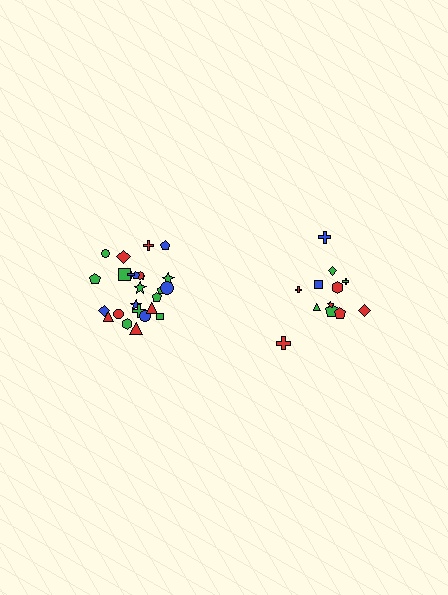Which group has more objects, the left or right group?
The left group.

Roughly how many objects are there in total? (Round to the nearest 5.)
Roughly 35 objects in total.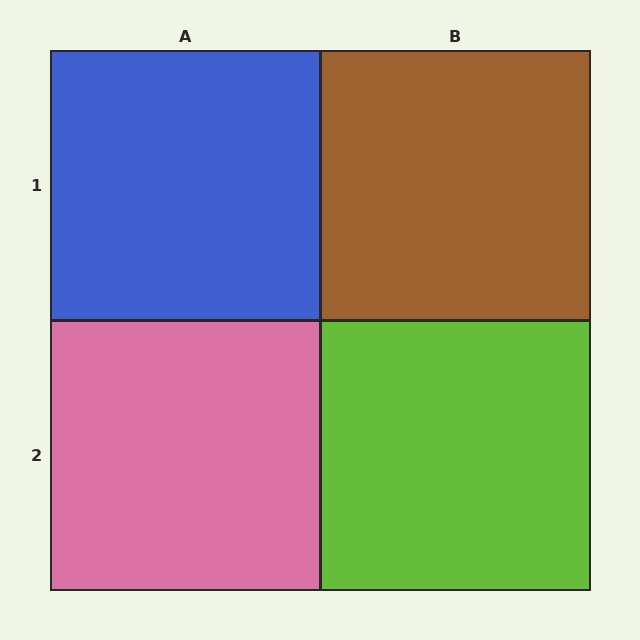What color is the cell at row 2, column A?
Pink.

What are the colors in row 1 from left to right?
Blue, brown.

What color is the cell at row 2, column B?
Lime.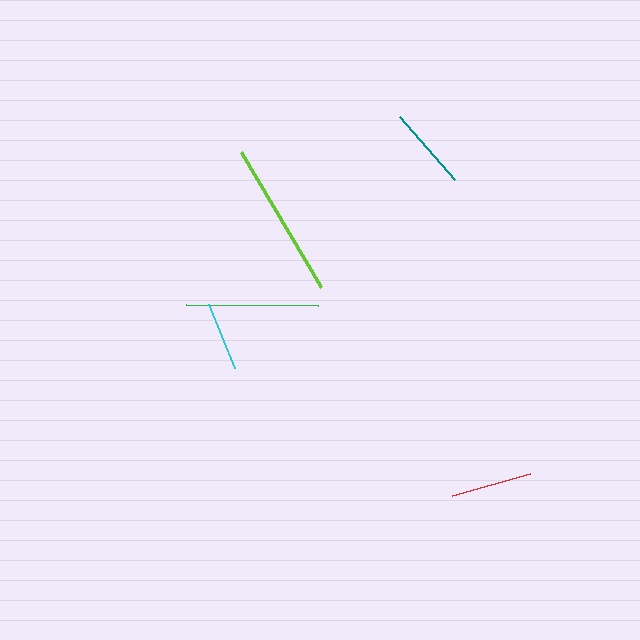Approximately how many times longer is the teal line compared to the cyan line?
The teal line is approximately 1.2 times the length of the cyan line.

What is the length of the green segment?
The green segment is approximately 132 pixels long.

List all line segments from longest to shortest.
From longest to shortest: lime, green, teal, red, cyan.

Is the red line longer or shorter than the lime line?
The lime line is longer than the red line.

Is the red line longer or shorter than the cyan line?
The red line is longer than the cyan line.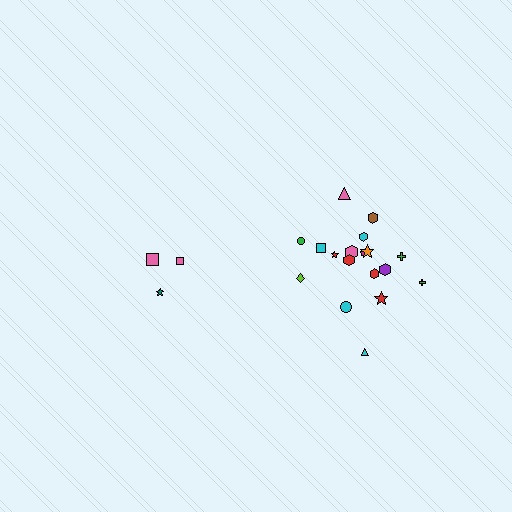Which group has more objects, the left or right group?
The right group.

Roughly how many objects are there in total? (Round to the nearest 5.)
Roughly 20 objects in total.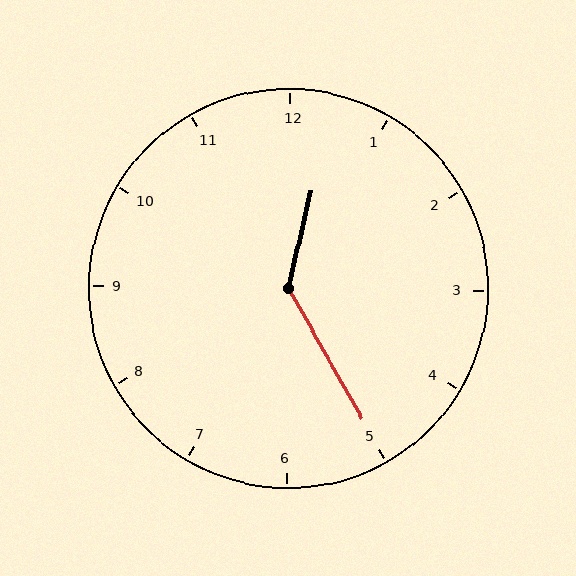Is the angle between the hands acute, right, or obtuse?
It is obtuse.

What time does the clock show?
12:25.